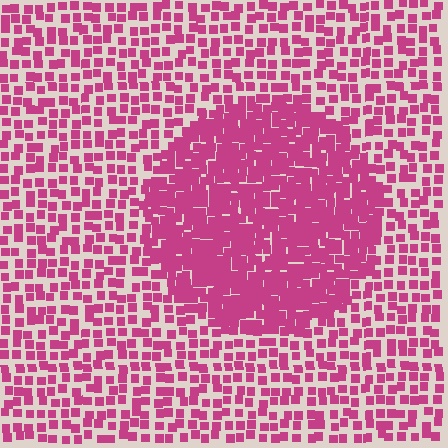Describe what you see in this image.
The image contains small magenta elements arranged at two different densities. A circle-shaped region is visible where the elements are more densely packed than the surrounding area.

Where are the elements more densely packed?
The elements are more densely packed inside the circle boundary.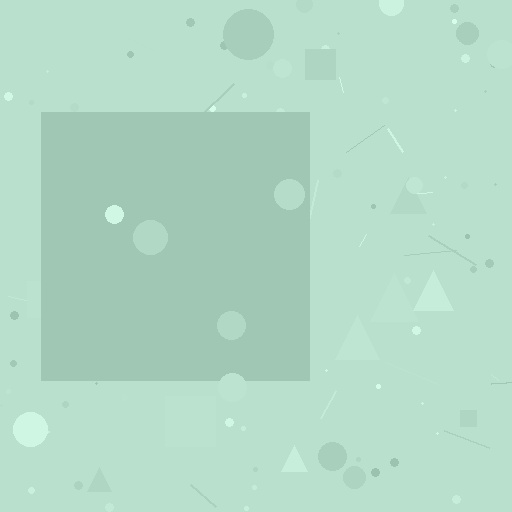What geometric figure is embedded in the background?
A square is embedded in the background.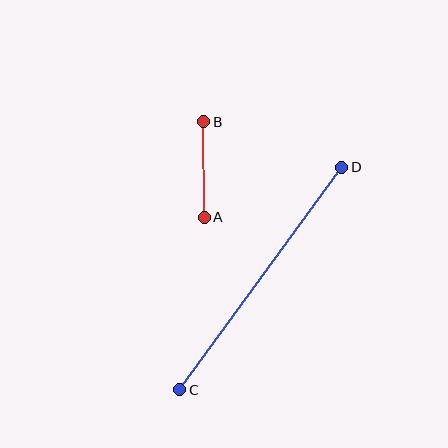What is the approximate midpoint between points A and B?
The midpoint is at approximately (204, 169) pixels.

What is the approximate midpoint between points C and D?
The midpoint is at approximately (261, 279) pixels.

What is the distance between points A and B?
The distance is approximately 96 pixels.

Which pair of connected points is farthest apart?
Points C and D are farthest apart.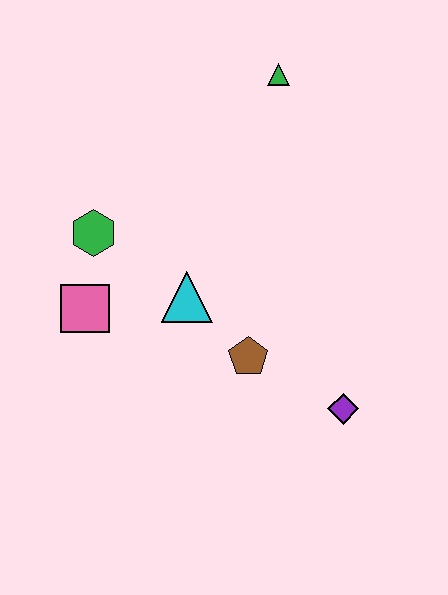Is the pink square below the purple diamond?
No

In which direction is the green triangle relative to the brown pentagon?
The green triangle is above the brown pentagon.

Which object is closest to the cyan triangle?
The brown pentagon is closest to the cyan triangle.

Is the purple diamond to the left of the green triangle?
No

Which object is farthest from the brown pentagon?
The green triangle is farthest from the brown pentagon.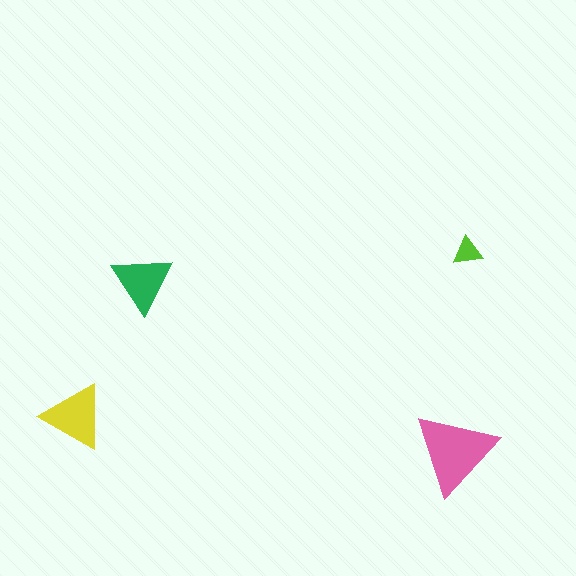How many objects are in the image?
There are 4 objects in the image.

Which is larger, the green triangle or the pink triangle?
The pink one.